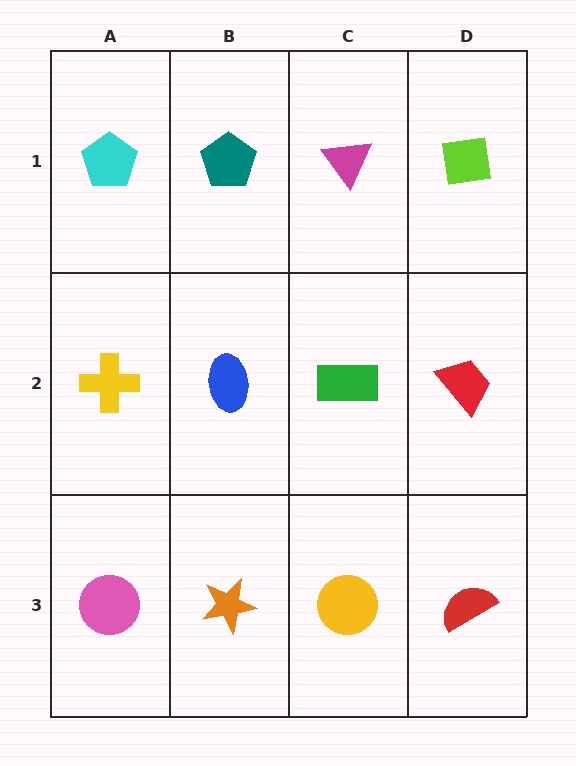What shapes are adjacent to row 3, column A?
A yellow cross (row 2, column A), an orange star (row 3, column B).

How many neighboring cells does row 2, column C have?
4.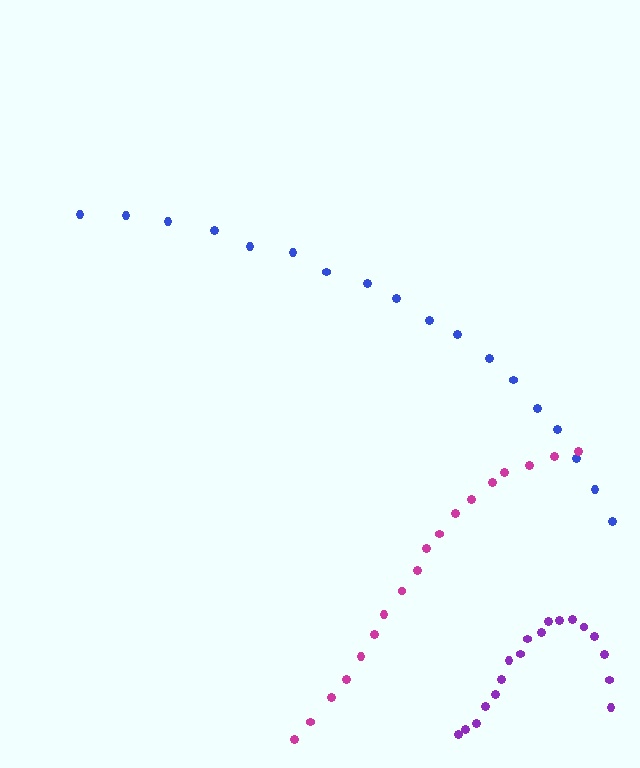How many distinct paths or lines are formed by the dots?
There are 3 distinct paths.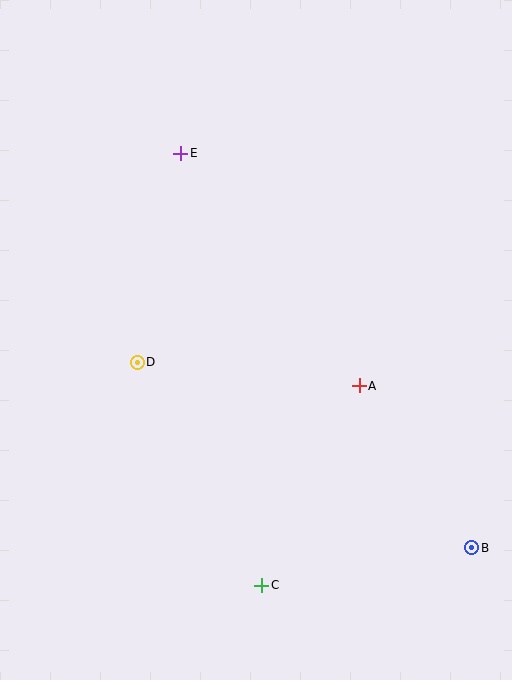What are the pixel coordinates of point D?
Point D is at (137, 362).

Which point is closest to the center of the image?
Point A at (359, 386) is closest to the center.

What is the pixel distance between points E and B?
The distance between E and B is 490 pixels.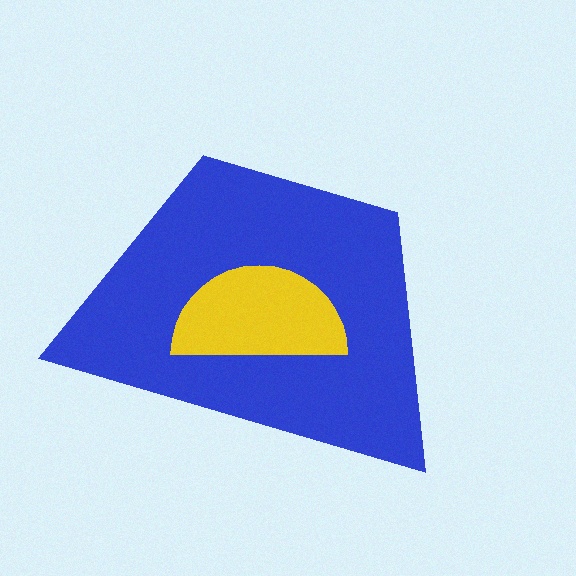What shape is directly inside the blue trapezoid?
The yellow semicircle.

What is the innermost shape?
The yellow semicircle.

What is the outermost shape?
The blue trapezoid.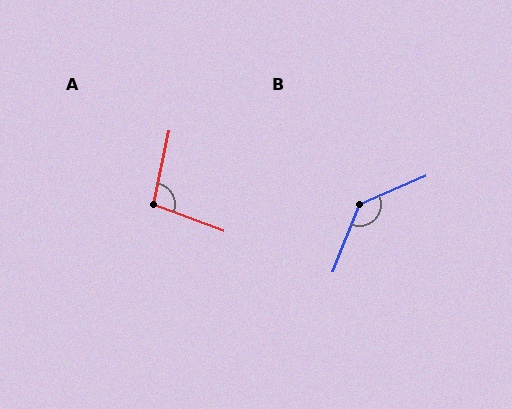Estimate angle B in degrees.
Approximately 136 degrees.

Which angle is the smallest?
A, at approximately 98 degrees.